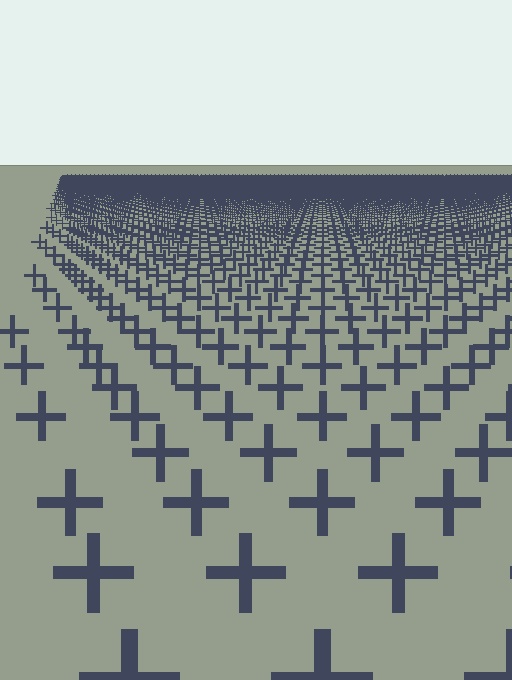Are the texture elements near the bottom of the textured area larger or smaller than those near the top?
Larger. Near the bottom, elements are closer to the viewer and appear at a bigger on-screen size.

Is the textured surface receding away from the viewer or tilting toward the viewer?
The surface is receding away from the viewer. Texture elements get smaller and denser toward the top.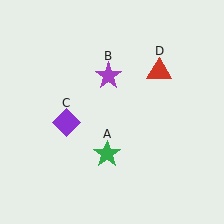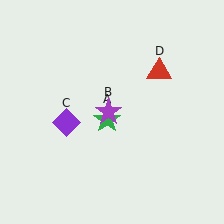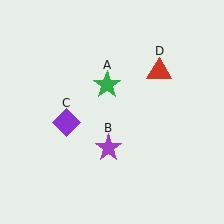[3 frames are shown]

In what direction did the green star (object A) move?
The green star (object A) moved up.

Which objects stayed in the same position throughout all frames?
Purple diamond (object C) and red triangle (object D) remained stationary.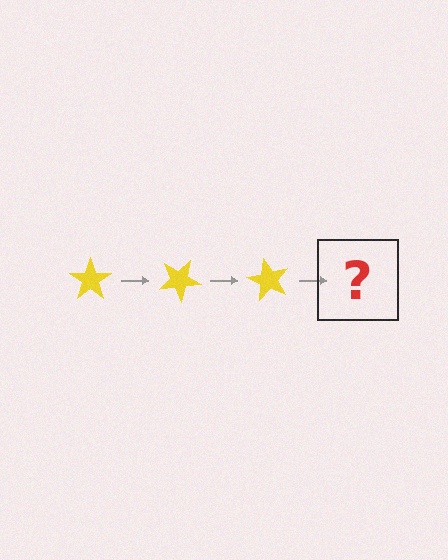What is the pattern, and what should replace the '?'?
The pattern is that the star rotates 30 degrees each step. The '?' should be a yellow star rotated 90 degrees.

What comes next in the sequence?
The next element should be a yellow star rotated 90 degrees.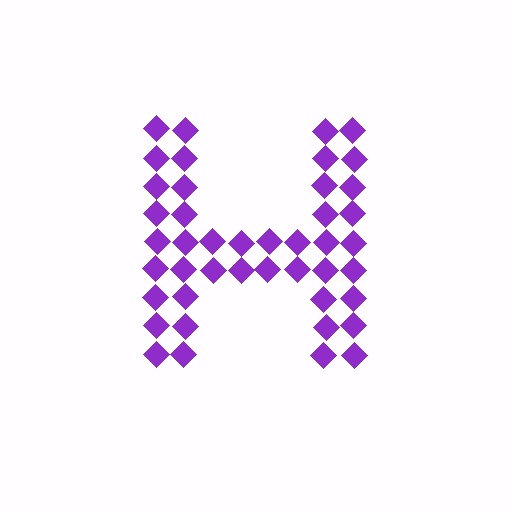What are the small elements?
The small elements are diamonds.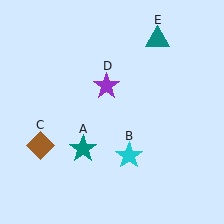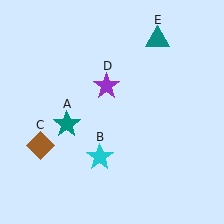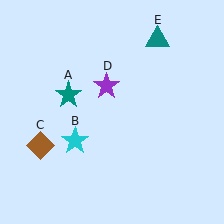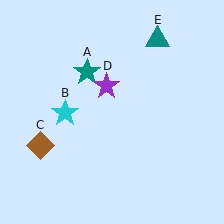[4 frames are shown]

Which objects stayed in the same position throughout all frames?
Brown diamond (object C) and purple star (object D) and teal triangle (object E) remained stationary.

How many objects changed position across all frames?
2 objects changed position: teal star (object A), cyan star (object B).